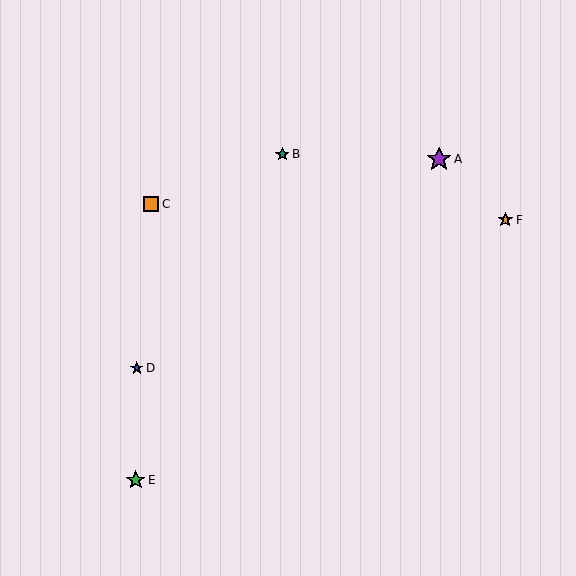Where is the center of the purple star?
The center of the purple star is at (439, 159).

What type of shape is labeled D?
Shape D is a blue star.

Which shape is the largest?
The purple star (labeled A) is the largest.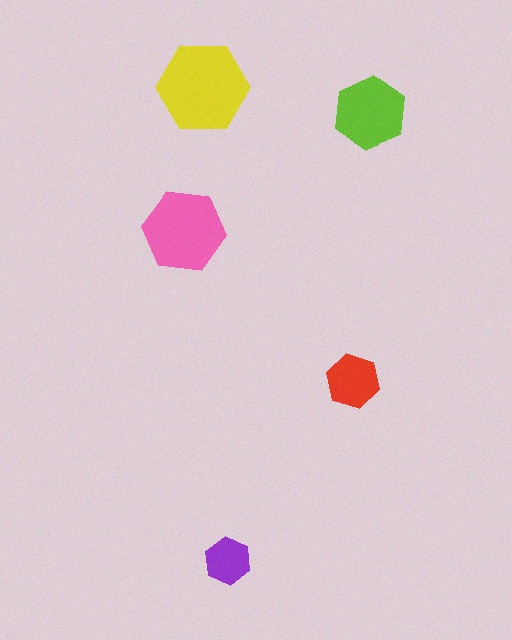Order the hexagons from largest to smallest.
the yellow one, the pink one, the lime one, the red one, the purple one.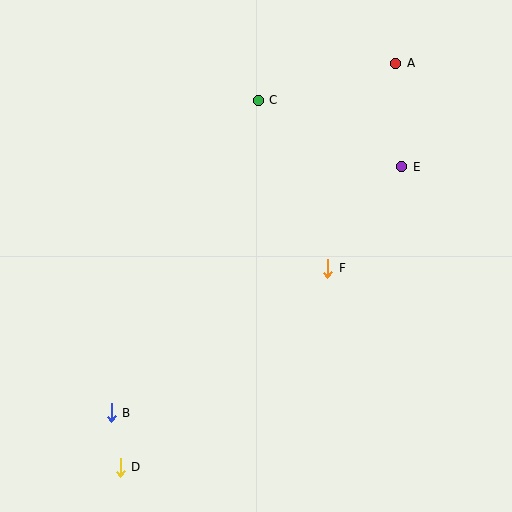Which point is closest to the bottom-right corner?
Point F is closest to the bottom-right corner.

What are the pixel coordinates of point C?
Point C is at (258, 100).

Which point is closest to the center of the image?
Point F at (328, 268) is closest to the center.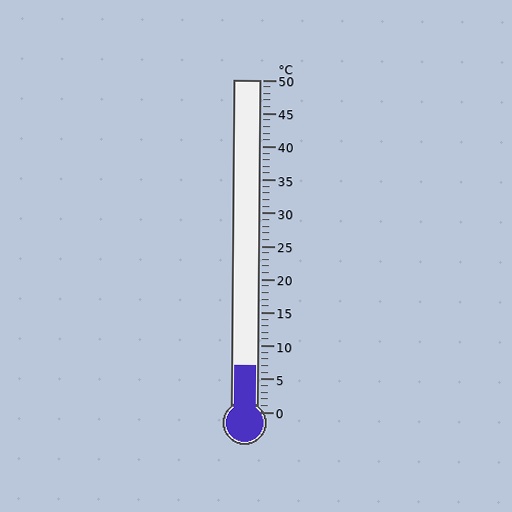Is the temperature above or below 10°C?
The temperature is below 10°C.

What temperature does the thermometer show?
The thermometer shows approximately 7°C.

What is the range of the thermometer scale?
The thermometer scale ranges from 0°C to 50°C.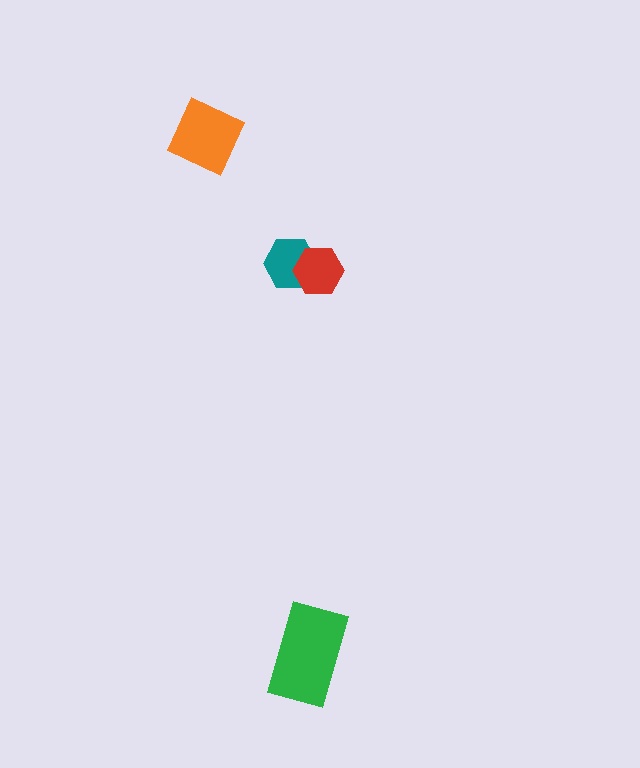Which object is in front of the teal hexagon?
The red hexagon is in front of the teal hexagon.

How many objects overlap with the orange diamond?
0 objects overlap with the orange diamond.